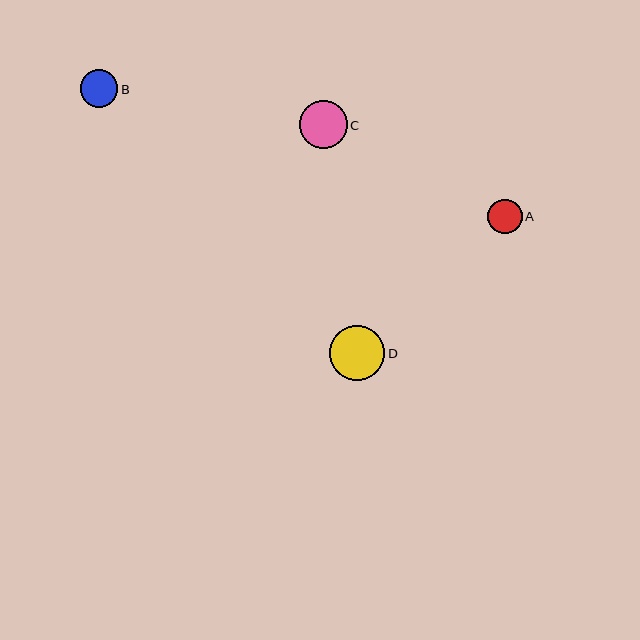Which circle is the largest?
Circle D is the largest with a size of approximately 55 pixels.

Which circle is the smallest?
Circle A is the smallest with a size of approximately 34 pixels.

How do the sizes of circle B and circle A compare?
Circle B and circle A are approximately the same size.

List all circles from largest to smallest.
From largest to smallest: D, C, B, A.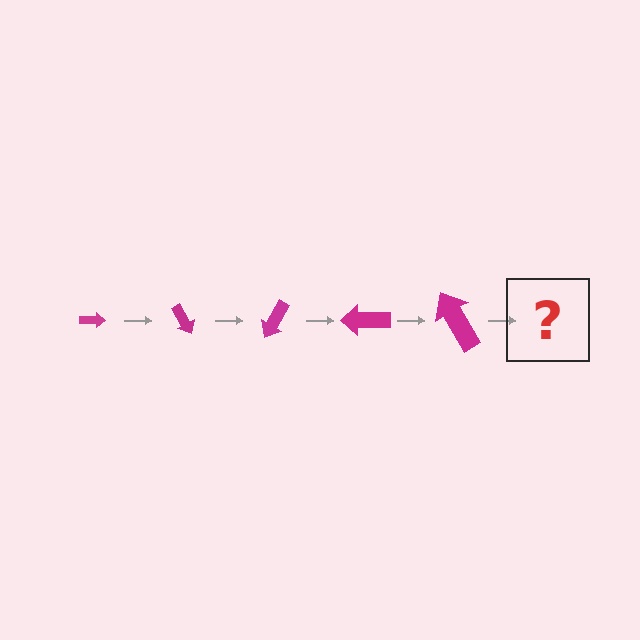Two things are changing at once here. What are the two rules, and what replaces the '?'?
The two rules are that the arrow grows larger each step and it rotates 60 degrees each step. The '?' should be an arrow, larger than the previous one and rotated 300 degrees from the start.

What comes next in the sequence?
The next element should be an arrow, larger than the previous one and rotated 300 degrees from the start.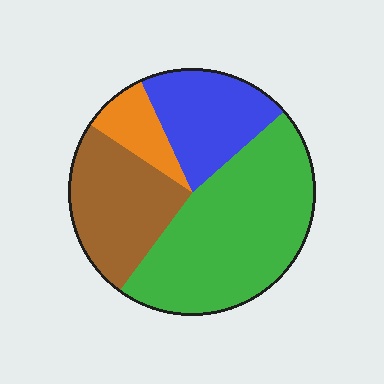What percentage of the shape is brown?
Brown takes up less than a quarter of the shape.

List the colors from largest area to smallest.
From largest to smallest: green, brown, blue, orange.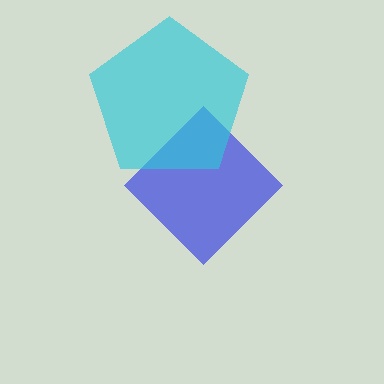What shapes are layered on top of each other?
The layered shapes are: a blue diamond, a cyan pentagon.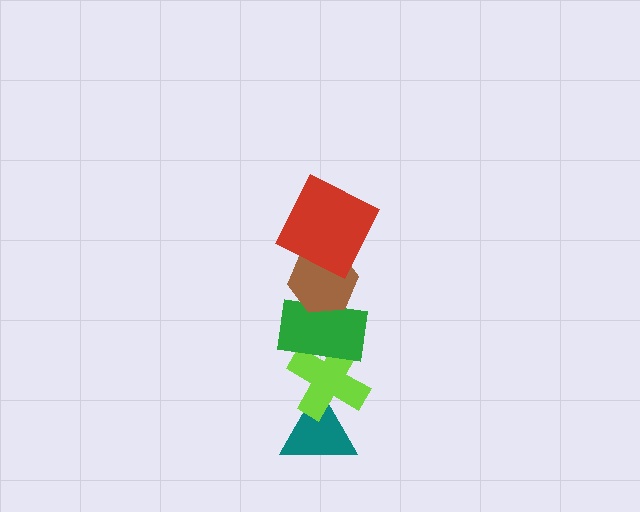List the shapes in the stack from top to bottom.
From top to bottom: the red square, the brown hexagon, the green rectangle, the lime cross, the teal triangle.